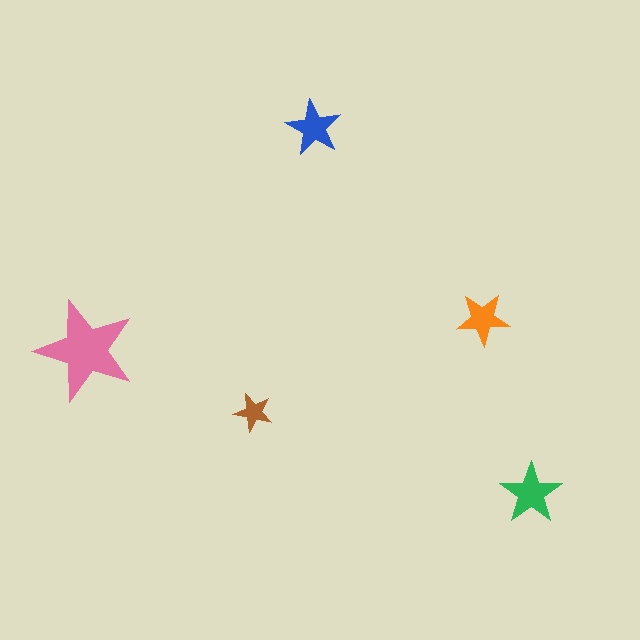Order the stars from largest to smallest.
the pink one, the green one, the blue one, the orange one, the brown one.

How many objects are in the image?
There are 5 objects in the image.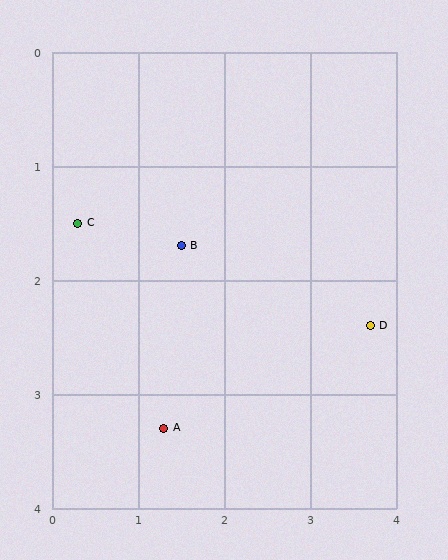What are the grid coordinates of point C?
Point C is at approximately (0.3, 1.5).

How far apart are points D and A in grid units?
Points D and A are about 2.6 grid units apart.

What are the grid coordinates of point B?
Point B is at approximately (1.5, 1.7).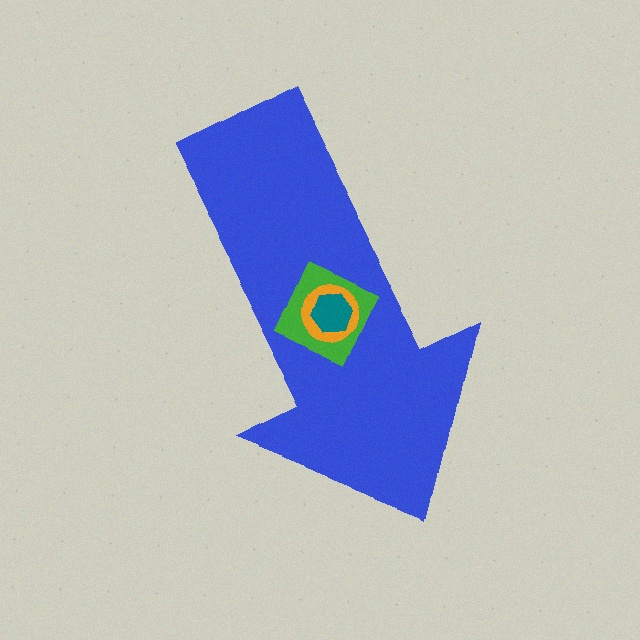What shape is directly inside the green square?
The orange circle.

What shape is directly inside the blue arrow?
The green square.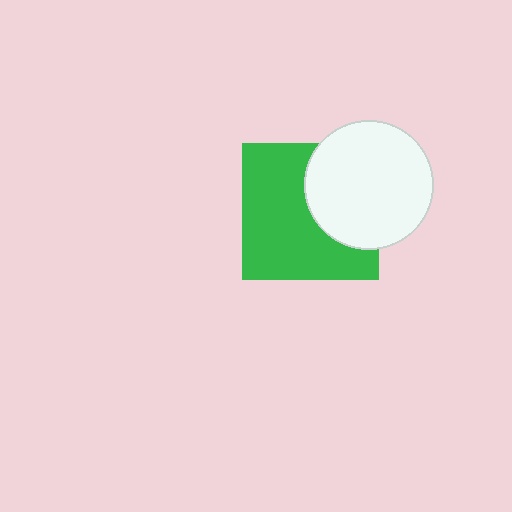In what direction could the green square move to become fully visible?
The green square could move left. That would shift it out from behind the white circle entirely.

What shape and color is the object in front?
The object in front is a white circle.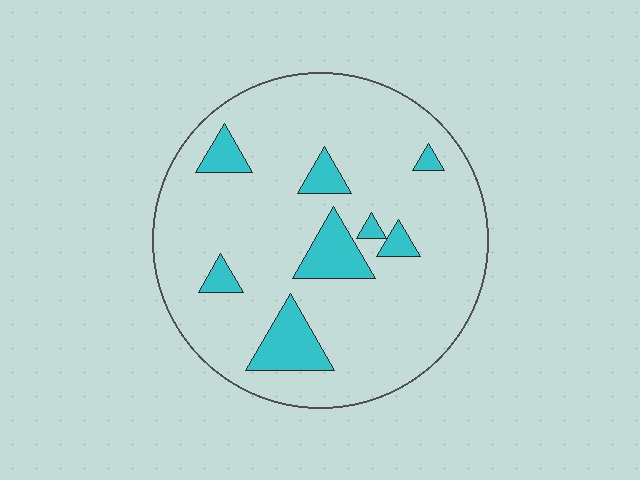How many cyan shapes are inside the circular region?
8.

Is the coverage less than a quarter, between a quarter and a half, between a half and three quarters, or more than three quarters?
Less than a quarter.